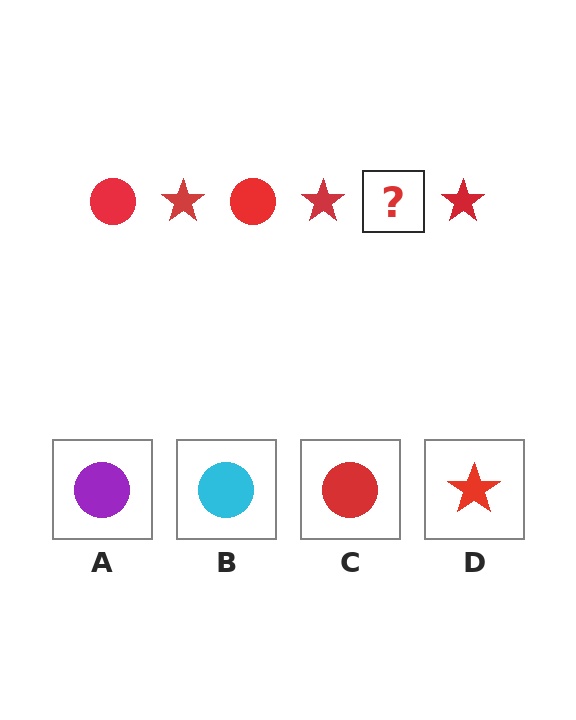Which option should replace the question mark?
Option C.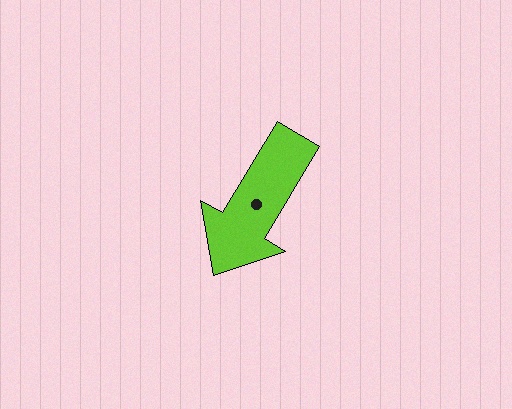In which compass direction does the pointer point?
Southwest.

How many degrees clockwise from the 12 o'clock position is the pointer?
Approximately 211 degrees.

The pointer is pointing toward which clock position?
Roughly 7 o'clock.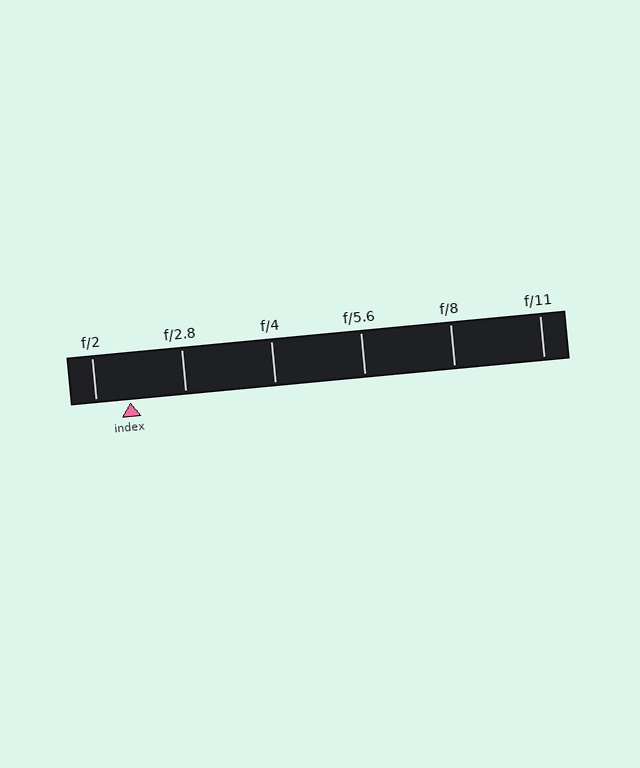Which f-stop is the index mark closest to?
The index mark is closest to f/2.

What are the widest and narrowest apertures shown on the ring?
The widest aperture shown is f/2 and the narrowest is f/11.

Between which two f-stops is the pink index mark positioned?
The index mark is between f/2 and f/2.8.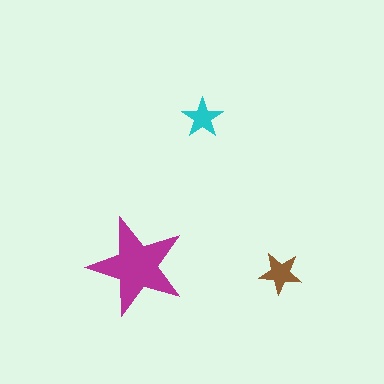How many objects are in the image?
There are 3 objects in the image.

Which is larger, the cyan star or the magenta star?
The magenta one.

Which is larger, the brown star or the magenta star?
The magenta one.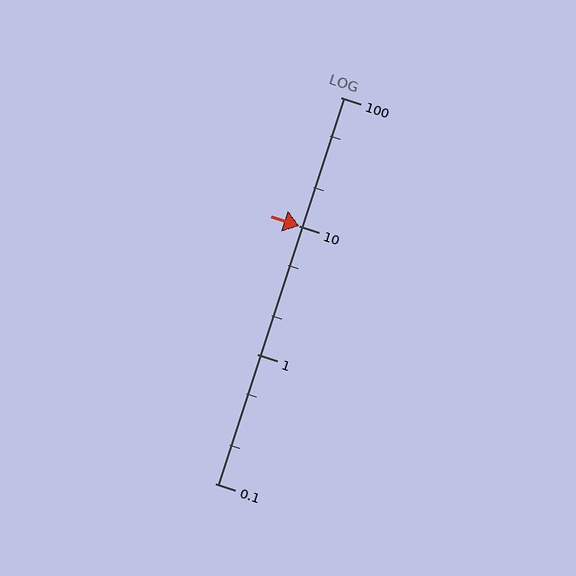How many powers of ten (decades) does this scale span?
The scale spans 3 decades, from 0.1 to 100.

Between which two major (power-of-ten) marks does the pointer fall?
The pointer is between 10 and 100.